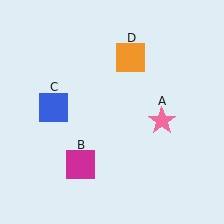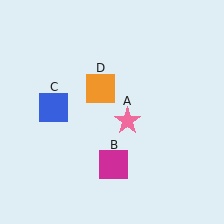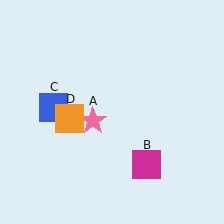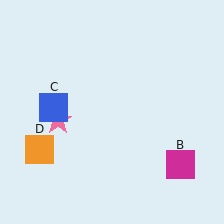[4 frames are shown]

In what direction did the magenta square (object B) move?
The magenta square (object B) moved right.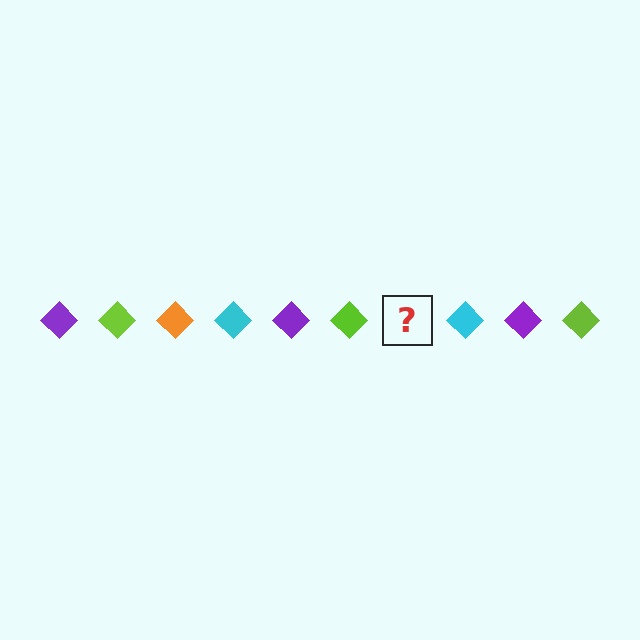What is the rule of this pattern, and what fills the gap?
The rule is that the pattern cycles through purple, lime, orange, cyan diamonds. The gap should be filled with an orange diamond.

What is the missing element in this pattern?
The missing element is an orange diamond.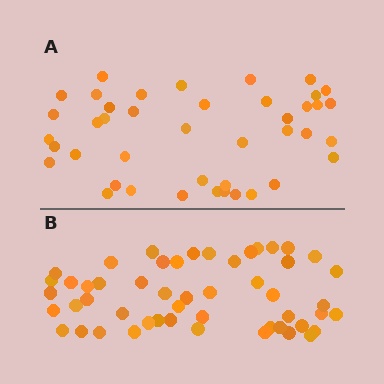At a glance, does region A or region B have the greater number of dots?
Region B (the bottom region) has more dots.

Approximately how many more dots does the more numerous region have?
Region B has roughly 8 or so more dots than region A.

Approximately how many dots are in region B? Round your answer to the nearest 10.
About 50 dots. (The exact count is 51, which rounds to 50.)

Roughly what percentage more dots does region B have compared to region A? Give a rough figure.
About 20% more.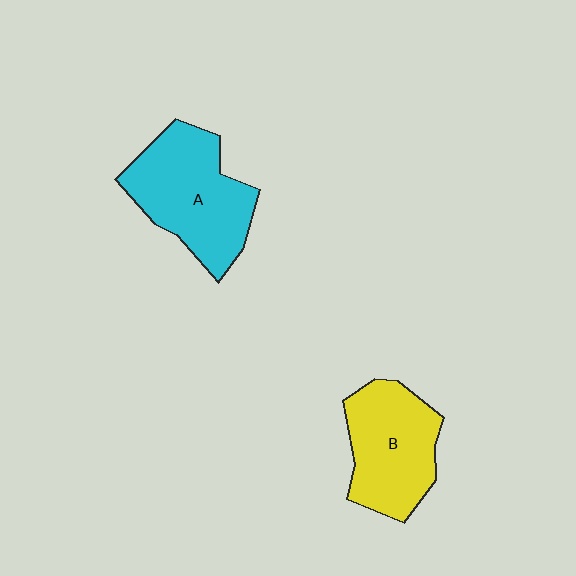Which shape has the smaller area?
Shape B (yellow).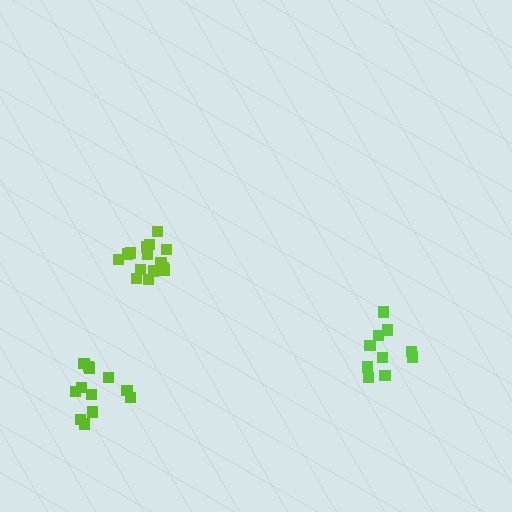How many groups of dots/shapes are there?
There are 3 groups.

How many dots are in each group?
Group 1: 15 dots, Group 2: 10 dots, Group 3: 12 dots (37 total).